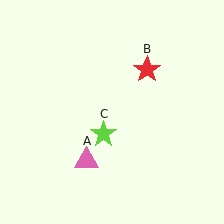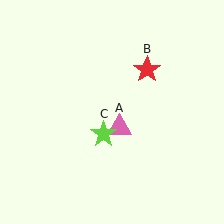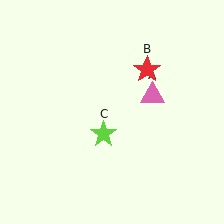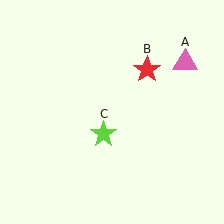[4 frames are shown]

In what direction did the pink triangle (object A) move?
The pink triangle (object A) moved up and to the right.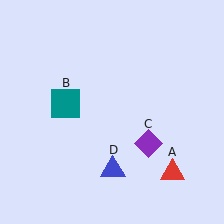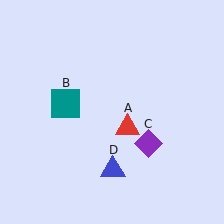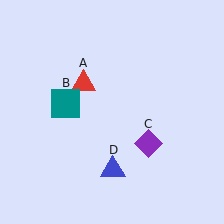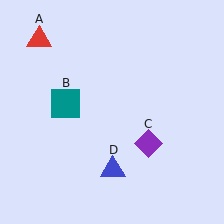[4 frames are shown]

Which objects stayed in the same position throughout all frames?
Teal square (object B) and purple diamond (object C) and blue triangle (object D) remained stationary.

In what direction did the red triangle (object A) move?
The red triangle (object A) moved up and to the left.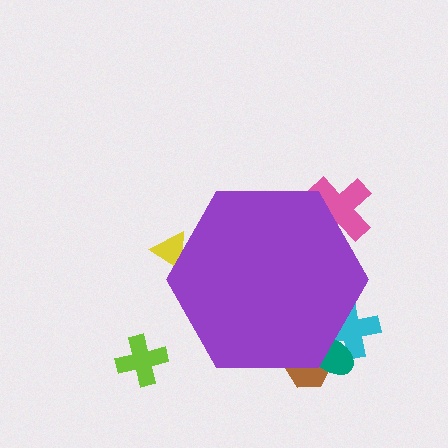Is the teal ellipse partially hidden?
Yes, the teal ellipse is partially hidden behind the purple hexagon.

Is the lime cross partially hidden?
No, the lime cross is fully visible.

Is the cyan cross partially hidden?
Yes, the cyan cross is partially hidden behind the purple hexagon.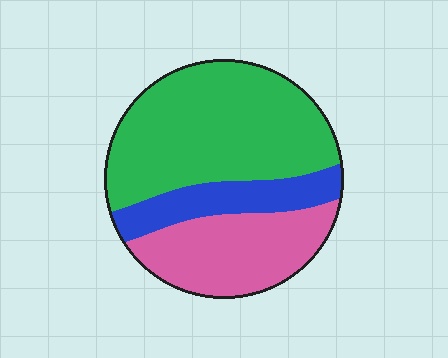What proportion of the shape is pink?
Pink takes up about one third (1/3) of the shape.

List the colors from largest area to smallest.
From largest to smallest: green, pink, blue.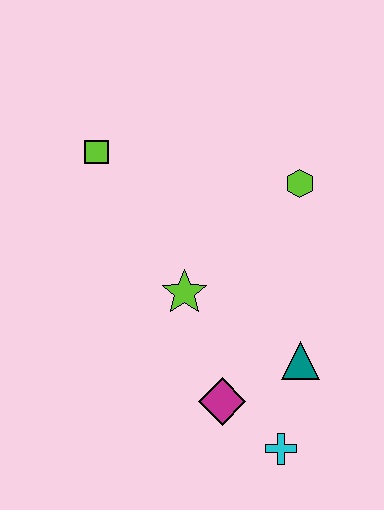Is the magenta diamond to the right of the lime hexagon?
No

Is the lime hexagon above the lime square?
No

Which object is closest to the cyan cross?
The magenta diamond is closest to the cyan cross.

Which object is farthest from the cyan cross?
The lime square is farthest from the cyan cross.